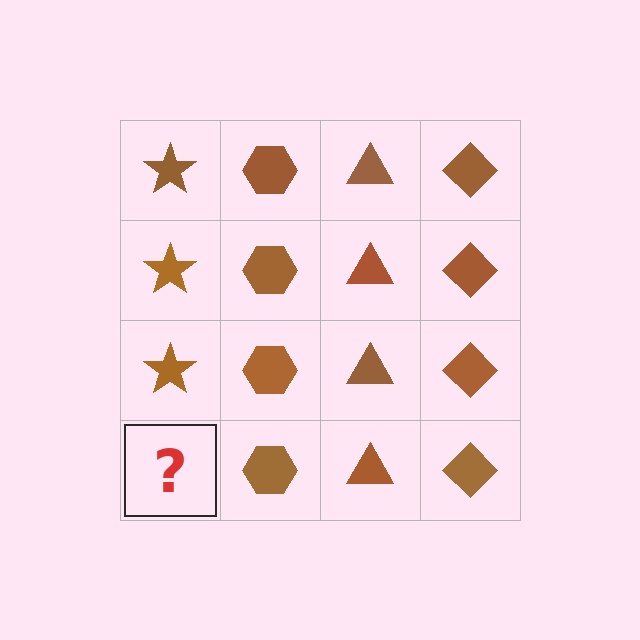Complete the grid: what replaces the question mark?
The question mark should be replaced with a brown star.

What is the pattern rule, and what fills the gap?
The rule is that each column has a consistent shape. The gap should be filled with a brown star.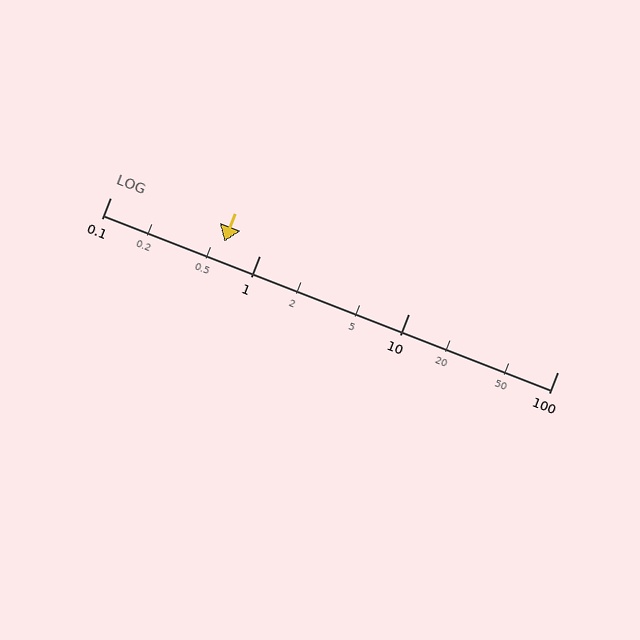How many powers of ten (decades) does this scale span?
The scale spans 3 decades, from 0.1 to 100.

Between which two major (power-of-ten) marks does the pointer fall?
The pointer is between 0.1 and 1.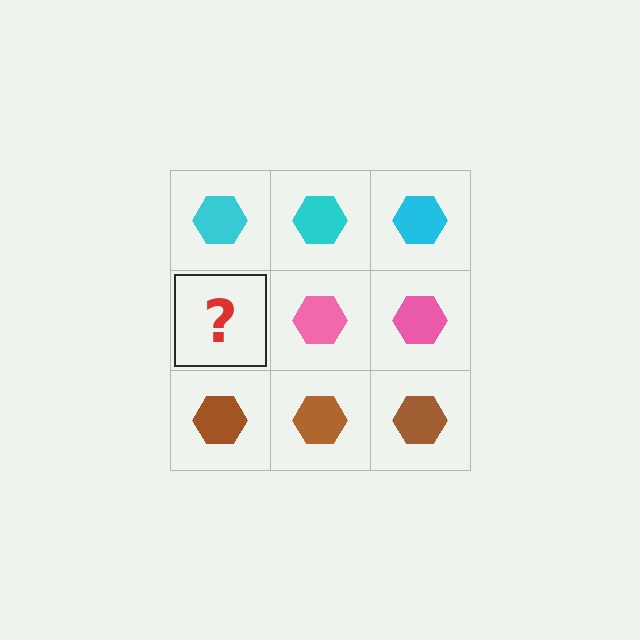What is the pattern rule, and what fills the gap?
The rule is that each row has a consistent color. The gap should be filled with a pink hexagon.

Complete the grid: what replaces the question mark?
The question mark should be replaced with a pink hexagon.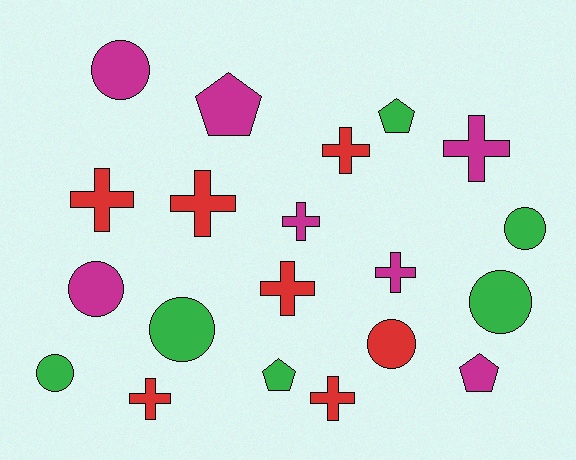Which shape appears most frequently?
Cross, with 9 objects.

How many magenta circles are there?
There are 2 magenta circles.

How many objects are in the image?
There are 20 objects.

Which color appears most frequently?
Red, with 7 objects.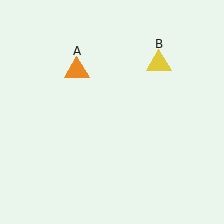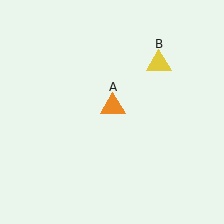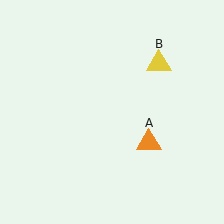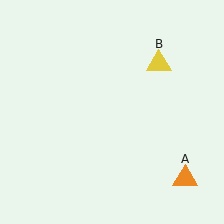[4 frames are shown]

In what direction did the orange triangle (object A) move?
The orange triangle (object A) moved down and to the right.